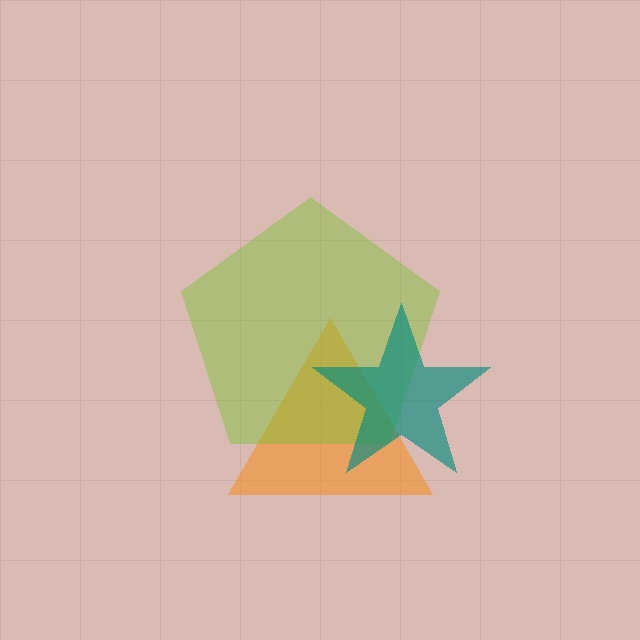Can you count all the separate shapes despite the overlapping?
Yes, there are 3 separate shapes.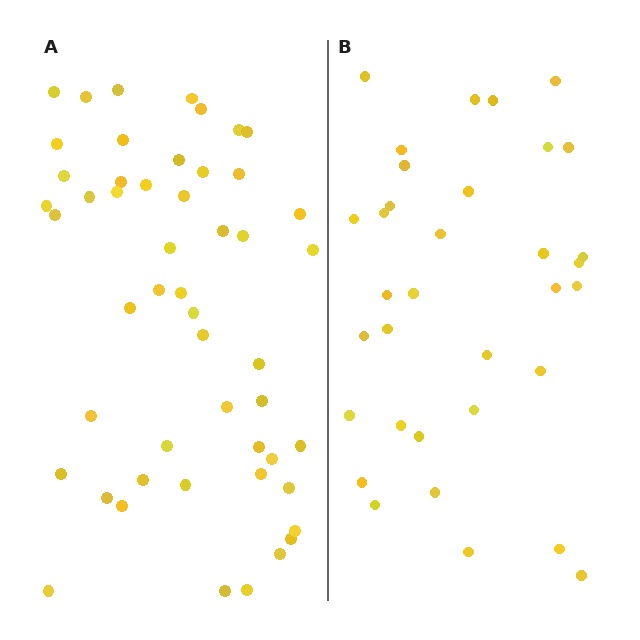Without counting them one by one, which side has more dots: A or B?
Region A (the left region) has more dots.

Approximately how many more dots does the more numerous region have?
Region A has approximately 15 more dots than region B.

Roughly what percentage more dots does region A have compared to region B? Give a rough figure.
About 50% more.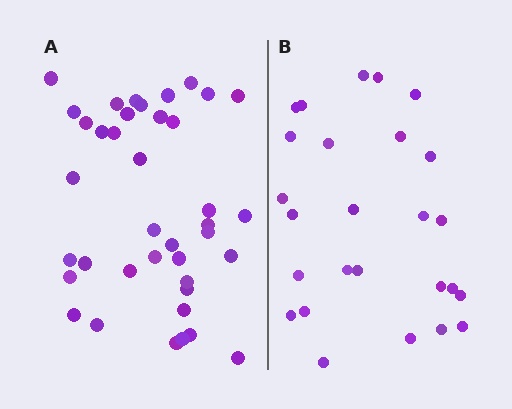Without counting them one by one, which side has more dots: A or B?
Region A (the left region) has more dots.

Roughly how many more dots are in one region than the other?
Region A has approximately 15 more dots than region B.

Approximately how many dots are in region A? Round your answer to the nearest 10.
About 40 dots. (The exact count is 39, which rounds to 40.)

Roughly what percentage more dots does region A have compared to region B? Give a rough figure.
About 50% more.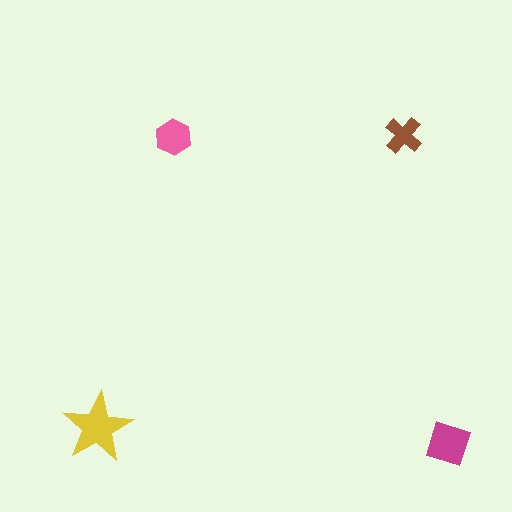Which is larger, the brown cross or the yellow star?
The yellow star.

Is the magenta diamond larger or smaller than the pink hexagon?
Larger.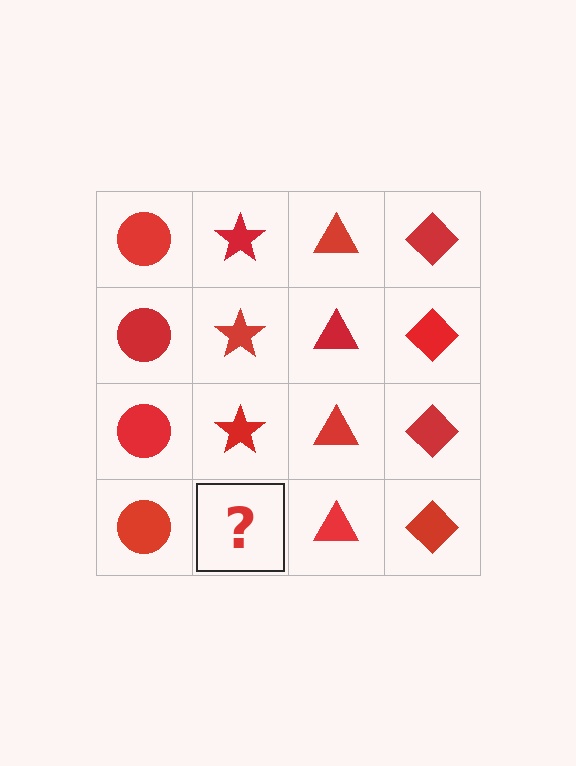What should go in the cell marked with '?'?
The missing cell should contain a red star.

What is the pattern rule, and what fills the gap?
The rule is that each column has a consistent shape. The gap should be filled with a red star.